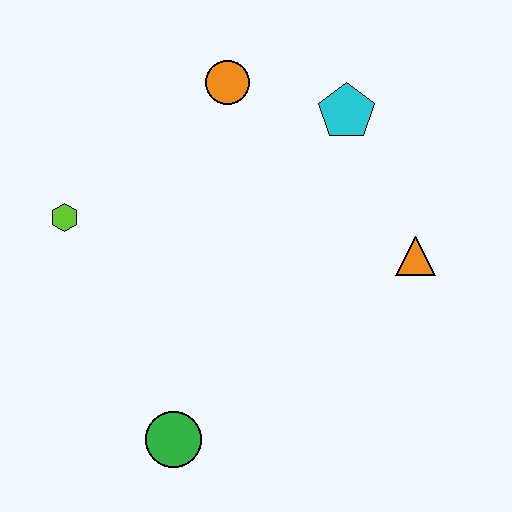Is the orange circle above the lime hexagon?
Yes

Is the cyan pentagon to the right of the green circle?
Yes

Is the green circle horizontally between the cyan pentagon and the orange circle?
No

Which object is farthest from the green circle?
The cyan pentagon is farthest from the green circle.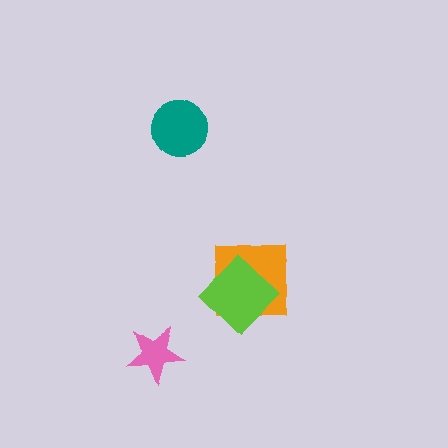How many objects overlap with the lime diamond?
1 object overlaps with the lime diamond.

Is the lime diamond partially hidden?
No, no other shape covers it.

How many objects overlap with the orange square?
1 object overlaps with the orange square.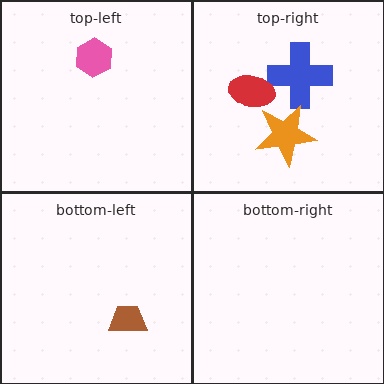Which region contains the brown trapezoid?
The bottom-left region.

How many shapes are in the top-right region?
3.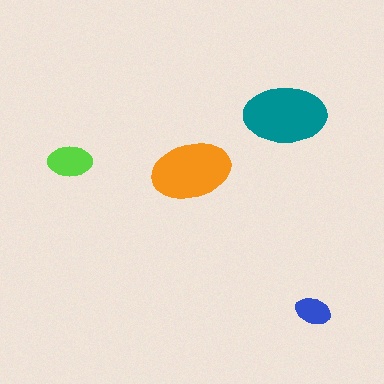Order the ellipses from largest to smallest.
the teal one, the orange one, the lime one, the blue one.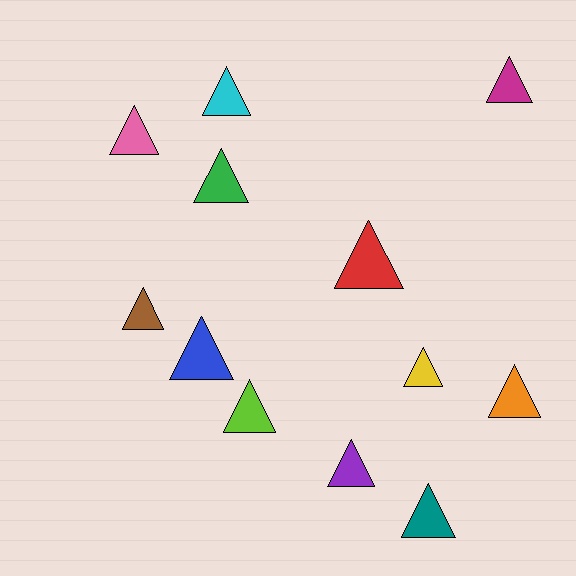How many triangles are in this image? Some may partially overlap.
There are 12 triangles.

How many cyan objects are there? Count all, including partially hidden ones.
There is 1 cyan object.